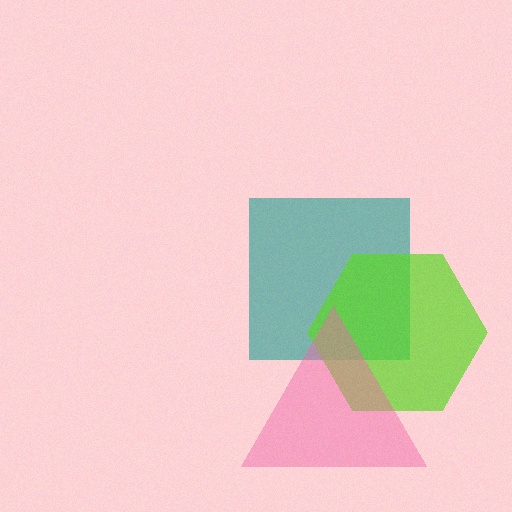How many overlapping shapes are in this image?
There are 3 overlapping shapes in the image.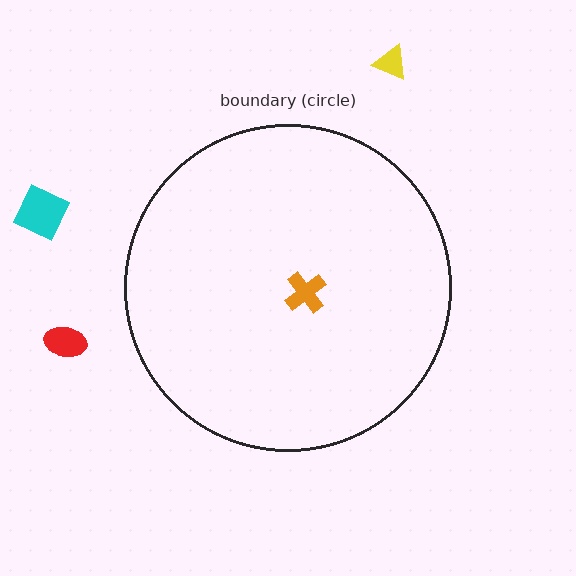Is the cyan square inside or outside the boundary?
Outside.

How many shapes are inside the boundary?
1 inside, 3 outside.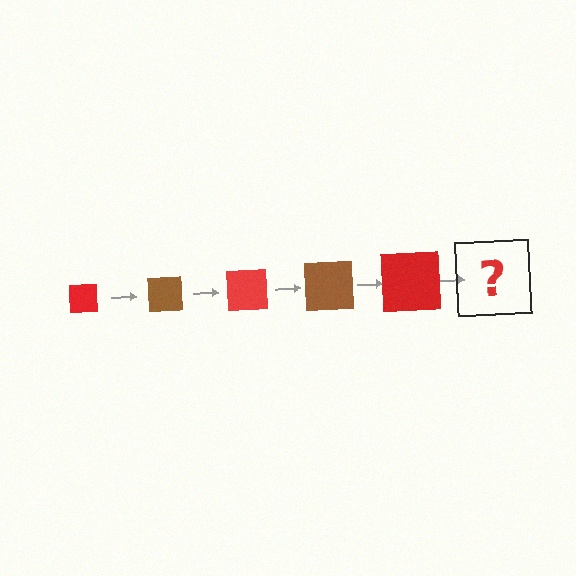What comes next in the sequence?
The next element should be a brown square, larger than the previous one.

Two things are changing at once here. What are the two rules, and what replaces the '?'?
The two rules are that the square grows larger each step and the color cycles through red and brown. The '?' should be a brown square, larger than the previous one.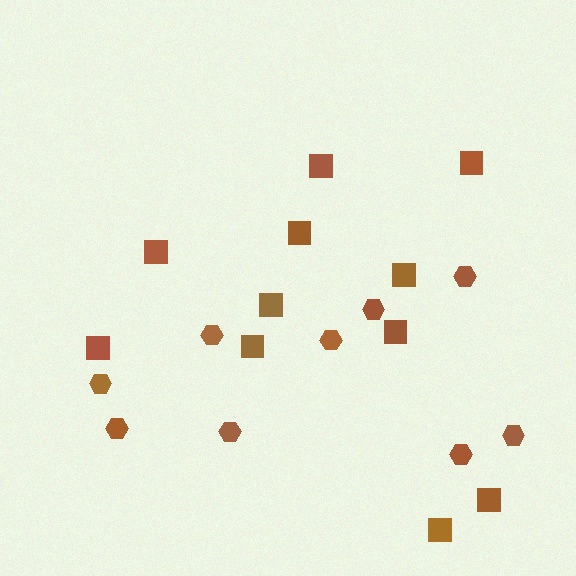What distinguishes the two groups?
There are 2 groups: one group of squares (11) and one group of hexagons (9).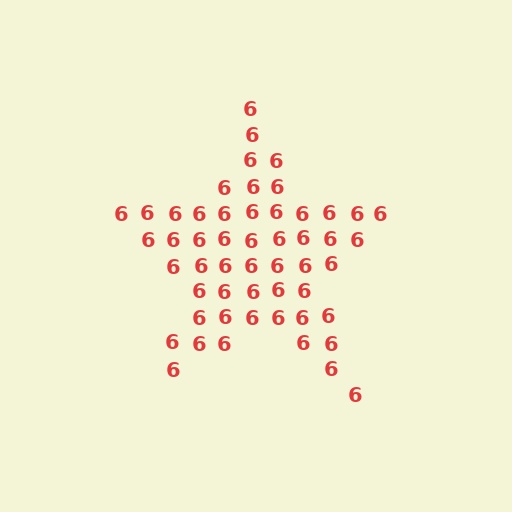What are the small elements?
The small elements are digit 6's.